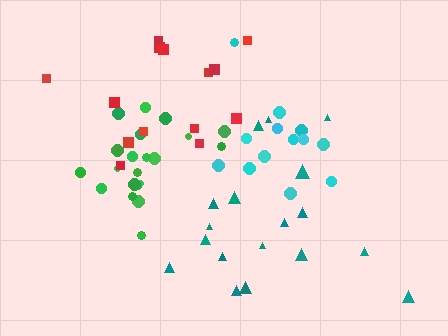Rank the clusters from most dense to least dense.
green, cyan, teal, red.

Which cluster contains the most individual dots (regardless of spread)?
Green (22).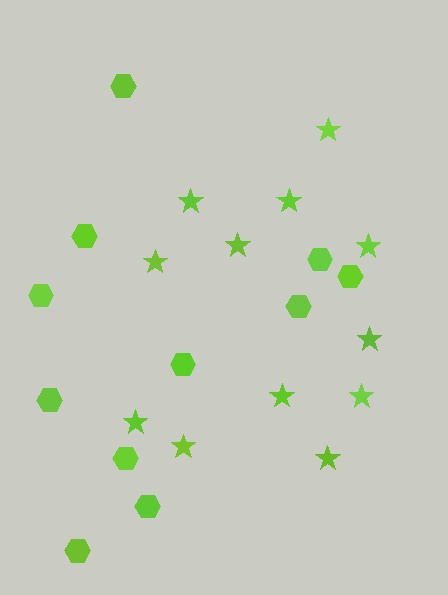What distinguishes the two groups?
There are 2 groups: one group of stars (12) and one group of hexagons (11).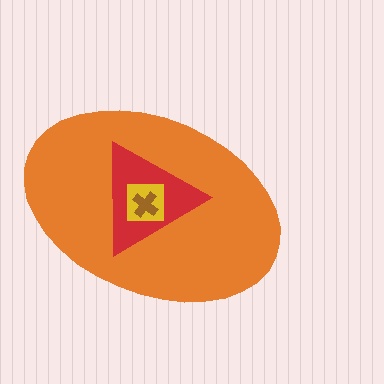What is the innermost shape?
The brown cross.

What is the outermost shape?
The orange ellipse.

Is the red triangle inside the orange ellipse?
Yes.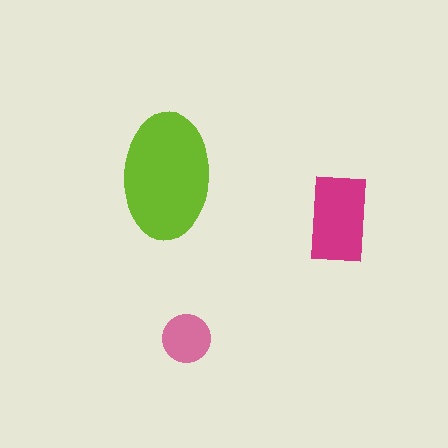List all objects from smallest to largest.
The pink circle, the magenta rectangle, the lime ellipse.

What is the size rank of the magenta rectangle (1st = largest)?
2nd.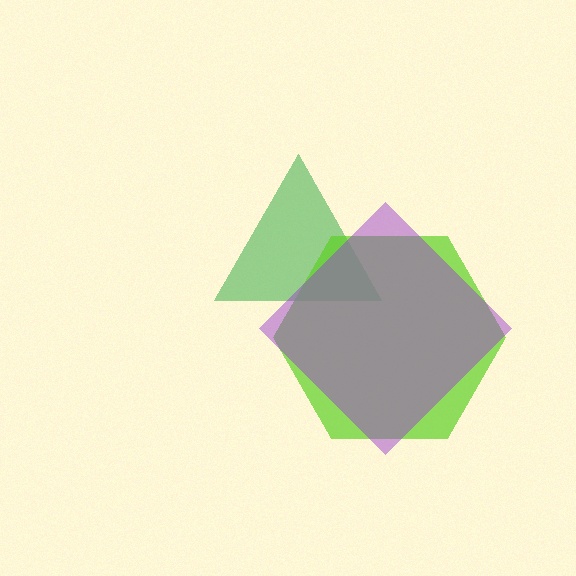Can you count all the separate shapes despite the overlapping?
Yes, there are 3 separate shapes.